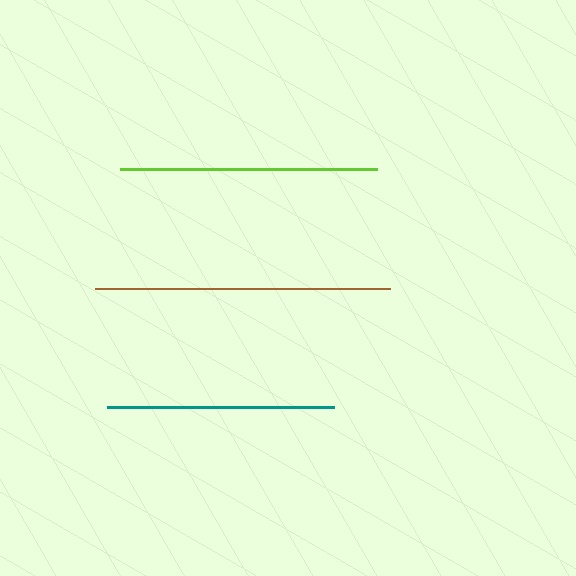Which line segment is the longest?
The brown line is the longest at approximately 295 pixels.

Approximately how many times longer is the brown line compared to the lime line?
The brown line is approximately 1.1 times the length of the lime line.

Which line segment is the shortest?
The teal line is the shortest at approximately 227 pixels.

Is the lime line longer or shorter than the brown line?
The brown line is longer than the lime line.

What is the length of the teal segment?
The teal segment is approximately 227 pixels long.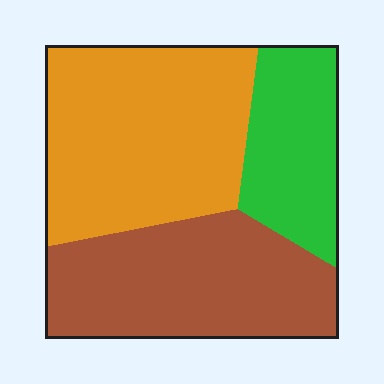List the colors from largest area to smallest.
From largest to smallest: orange, brown, green.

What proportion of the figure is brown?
Brown takes up between a third and a half of the figure.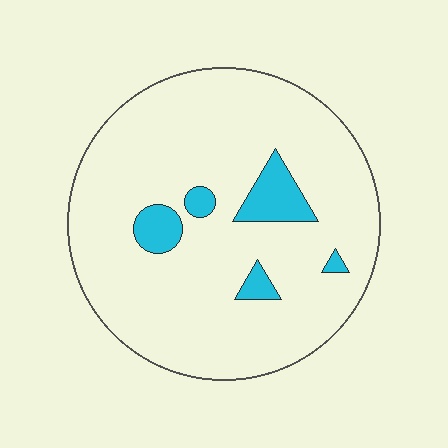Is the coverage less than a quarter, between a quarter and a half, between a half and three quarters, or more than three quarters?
Less than a quarter.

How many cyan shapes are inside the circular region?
5.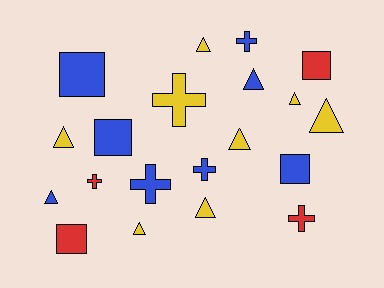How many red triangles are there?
There are no red triangles.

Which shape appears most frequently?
Triangle, with 9 objects.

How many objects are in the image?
There are 20 objects.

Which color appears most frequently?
Blue, with 8 objects.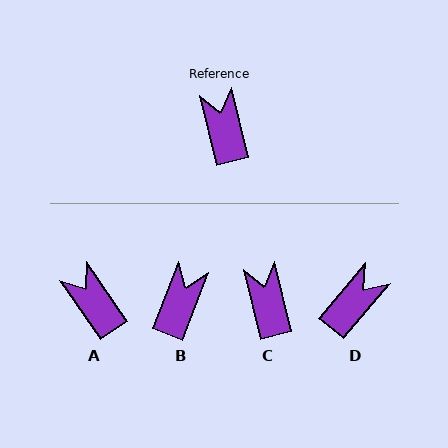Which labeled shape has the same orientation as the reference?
C.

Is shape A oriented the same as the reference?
No, it is off by about 21 degrees.